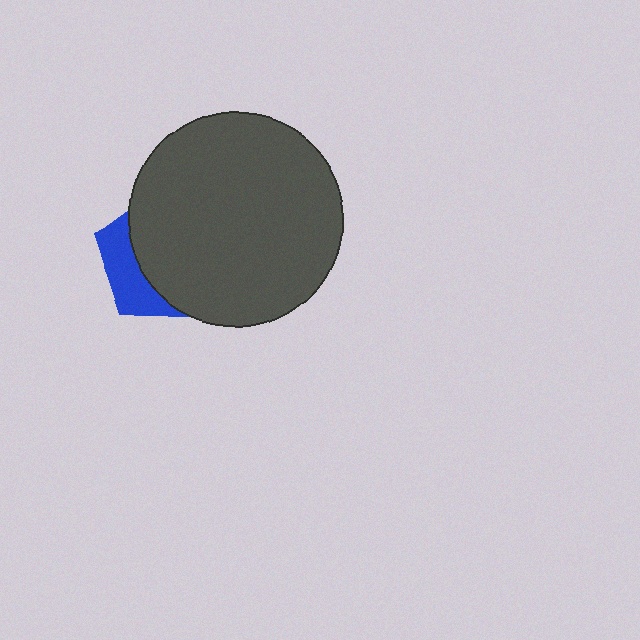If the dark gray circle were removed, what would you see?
You would see the complete blue pentagon.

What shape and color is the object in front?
The object in front is a dark gray circle.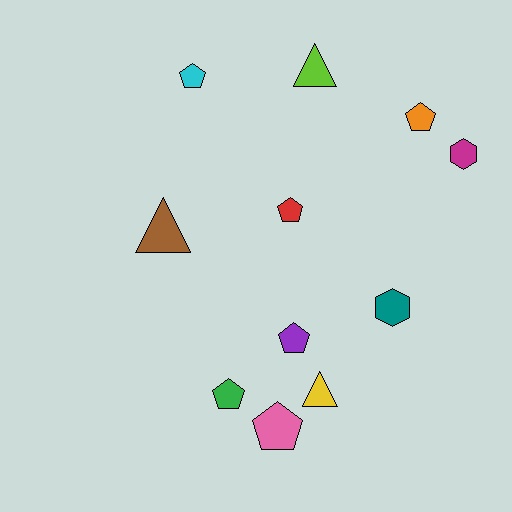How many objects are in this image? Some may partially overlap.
There are 11 objects.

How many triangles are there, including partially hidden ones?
There are 3 triangles.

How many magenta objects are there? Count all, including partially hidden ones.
There is 1 magenta object.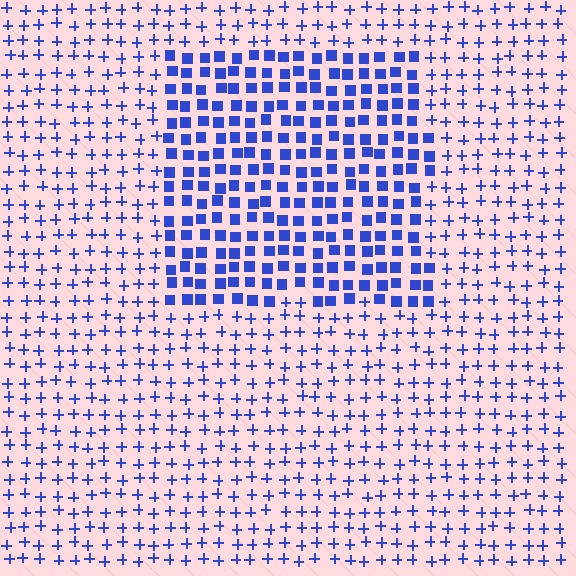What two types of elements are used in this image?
The image uses squares inside the rectangle region and plus signs outside it.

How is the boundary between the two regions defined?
The boundary is defined by a change in element shape: squares inside vs. plus signs outside. All elements share the same color and spacing.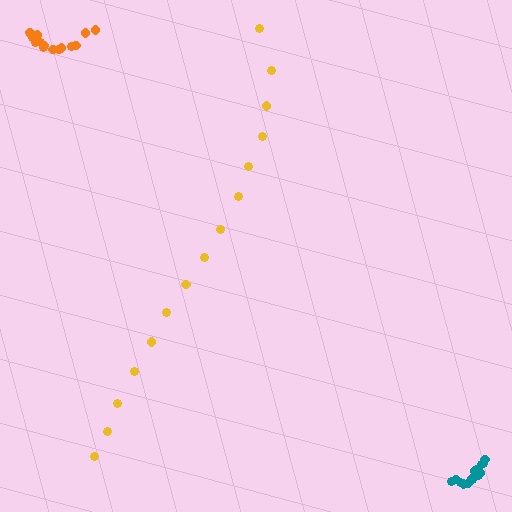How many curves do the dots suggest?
There are 3 distinct paths.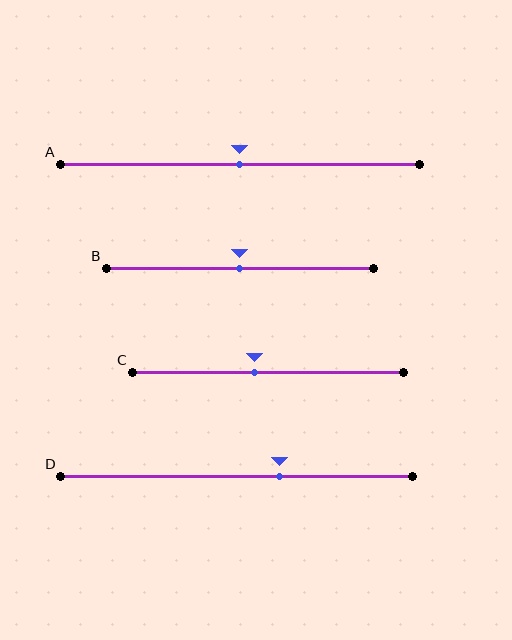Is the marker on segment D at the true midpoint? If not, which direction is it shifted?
No, the marker on segment D is shifted to the right by about 12% of the segment length.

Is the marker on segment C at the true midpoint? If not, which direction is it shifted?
No, the marker on segment C is shifted to the left by about 5% of the segment length.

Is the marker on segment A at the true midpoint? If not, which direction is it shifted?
Yes, the marker on segment A is at the true midpoint.